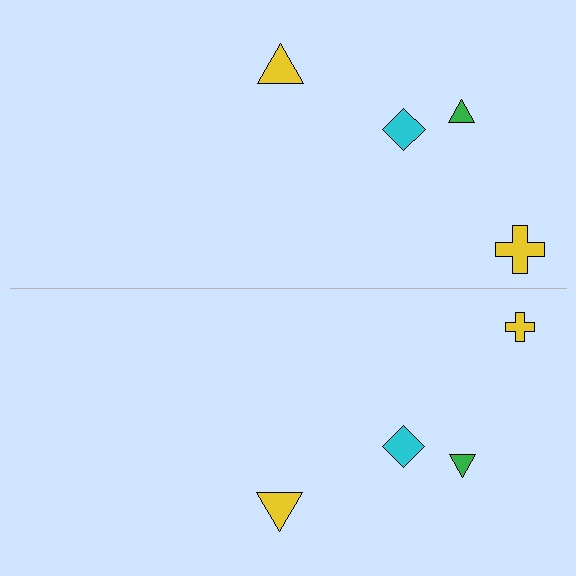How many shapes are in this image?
There are 8 shapes in this image.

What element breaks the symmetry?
The yellow cross on the bottom side has a different size than its mirror counterpart.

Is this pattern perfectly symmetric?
No, the pattern is not perfectly symmetric. The yellow cross on the bottom side has a different size than its mirror counterpart.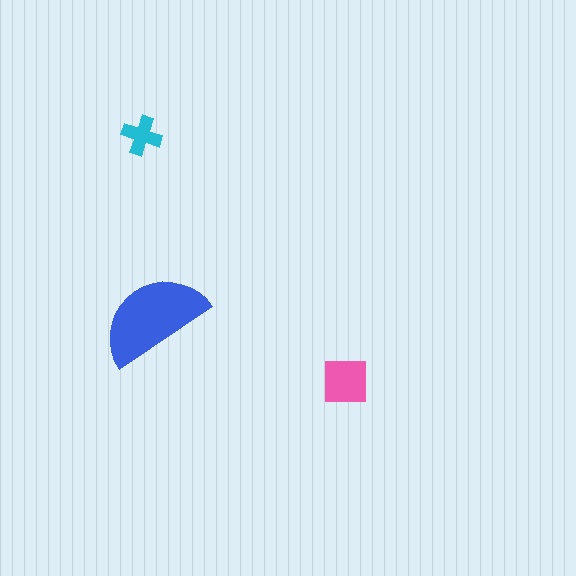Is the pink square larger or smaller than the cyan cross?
Larger.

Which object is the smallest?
The cyan cross.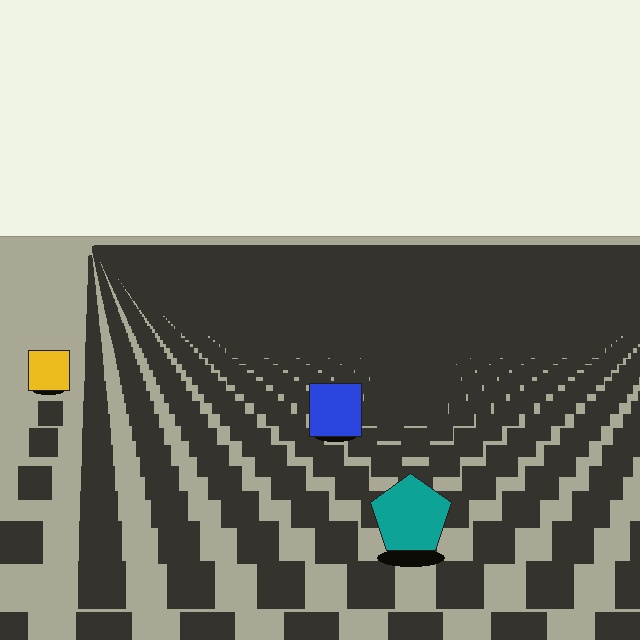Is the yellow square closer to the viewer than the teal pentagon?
No. The teal pentagon is closer — you can tell from the texture gradient: the ground texture is coarser near it.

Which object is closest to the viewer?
The teal pentagon is closest. The texture marks near it are larger and more spread out.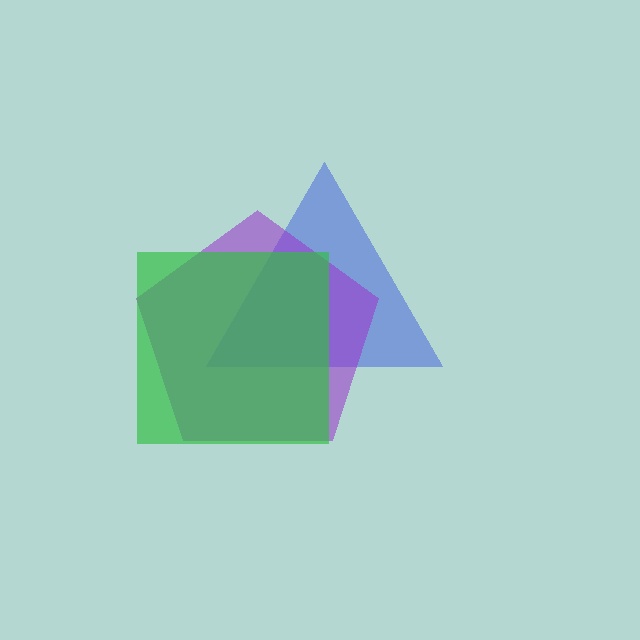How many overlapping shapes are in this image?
There are 3 overlapping shapes in the image.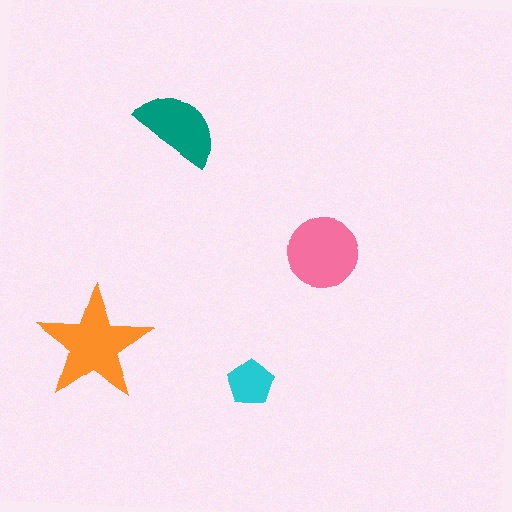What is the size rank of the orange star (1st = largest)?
1st.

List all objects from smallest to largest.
The cyan pentagon, the teal semicircle, the pink circle, the orange star.